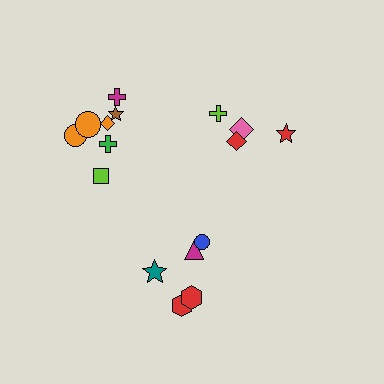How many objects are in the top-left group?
There are 7 objects.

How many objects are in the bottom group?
There are 5 objects.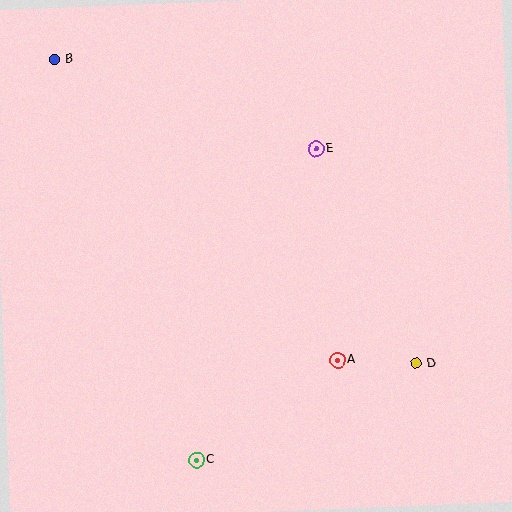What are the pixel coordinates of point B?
Point B is at (55, 59).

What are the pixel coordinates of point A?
Point A is at (338, 360).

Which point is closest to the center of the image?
Point E at (316, 149) is closest to the center.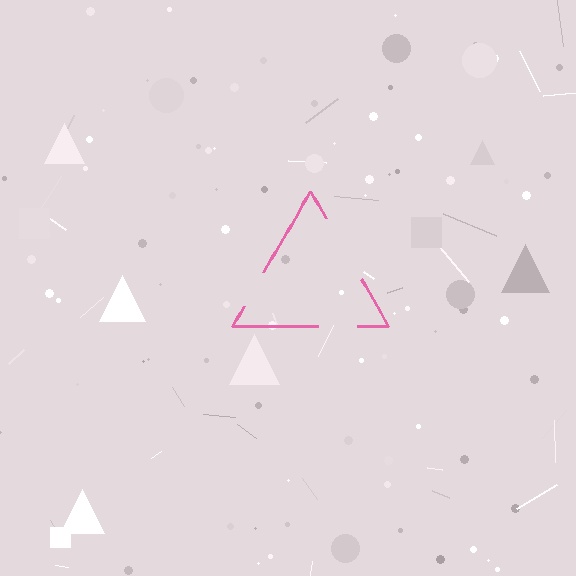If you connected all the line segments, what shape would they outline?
They would outline a triangle.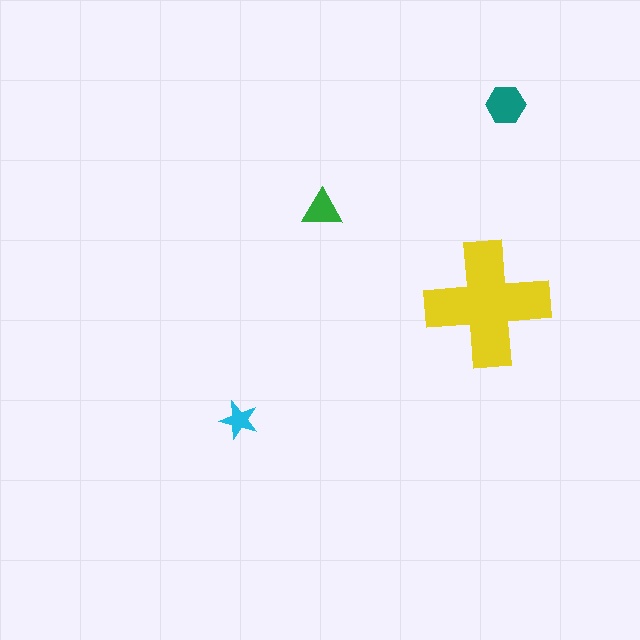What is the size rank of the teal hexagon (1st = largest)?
2nd.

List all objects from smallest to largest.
The cyan star, the green triangle, the teal hexagon, the yellow cross.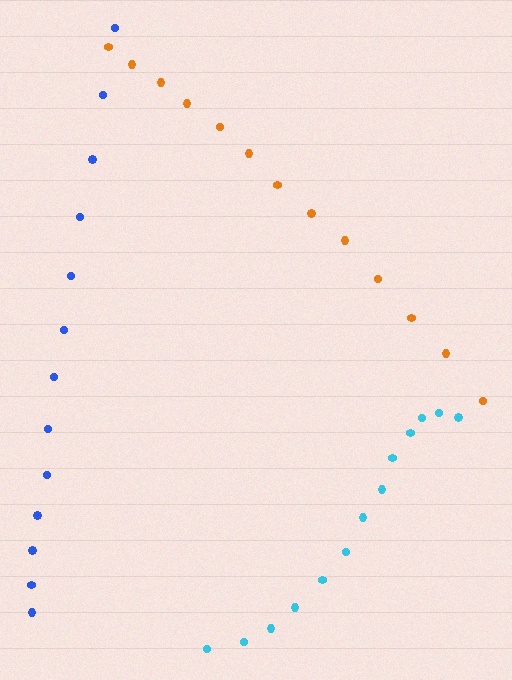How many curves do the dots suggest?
There are 3 distinct paths.